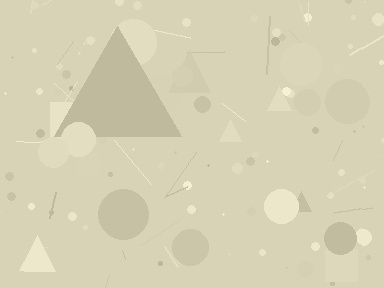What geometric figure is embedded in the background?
A triangle is embedded in the background.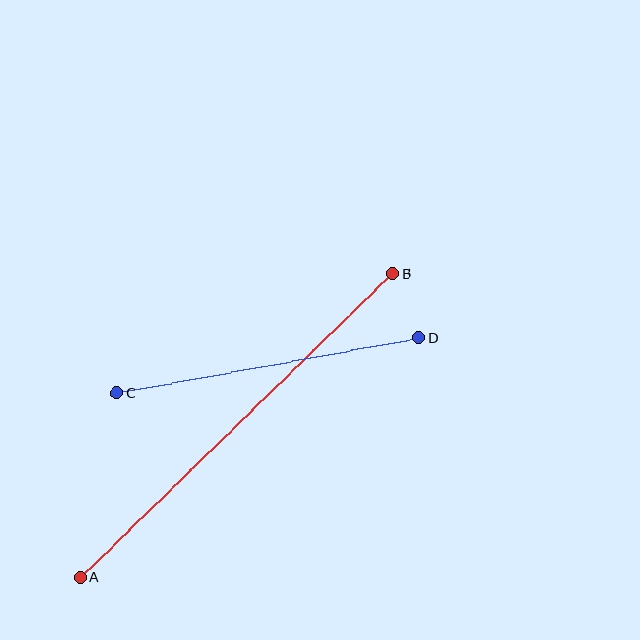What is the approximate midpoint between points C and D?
The midpoint is at approximately (268, 366) pixels.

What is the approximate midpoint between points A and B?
The midpoint is at approximately (237, 426) pixels.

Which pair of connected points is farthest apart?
Points A and B are farthest apart.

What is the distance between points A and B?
The distance is approximately 436 pixels.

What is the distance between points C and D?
The distance is approximately 307 pixels.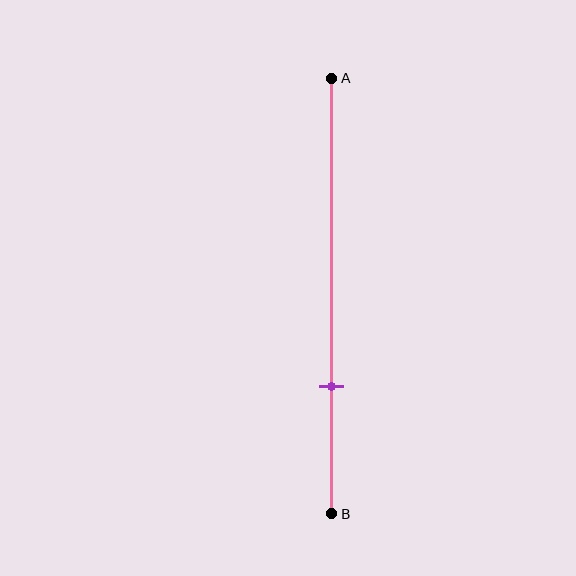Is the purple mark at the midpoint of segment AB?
No, the mark is at about 70% from A, not at the 50% midpoint.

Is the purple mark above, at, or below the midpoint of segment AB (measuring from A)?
The purple mark is below the midpoint of segment AB.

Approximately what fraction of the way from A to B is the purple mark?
The purple mark is approximately 70% of the way from A to B.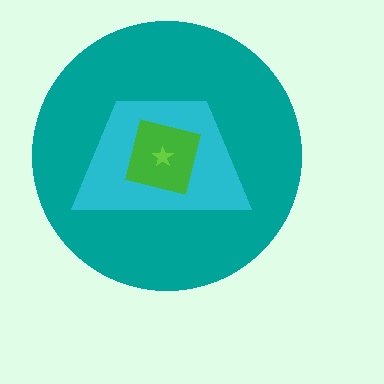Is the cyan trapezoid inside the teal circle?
Yes.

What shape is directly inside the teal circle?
The cyan trapezoid.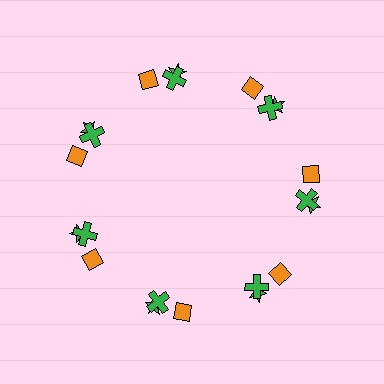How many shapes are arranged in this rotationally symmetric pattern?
There are 21 shapes, arranged in 7 groups of 3.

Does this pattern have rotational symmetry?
Yes, this pattern has 7-fold rotational symmetry. It looks the same after rotating 51 degrees around the center.